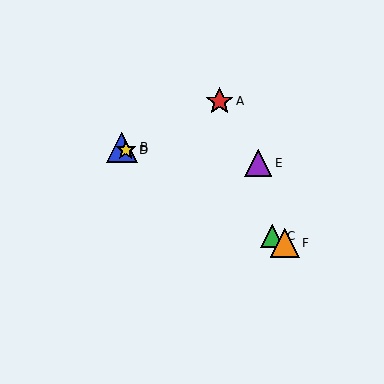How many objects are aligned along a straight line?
4 objects (B, C, D, F) are aligned along a straight line.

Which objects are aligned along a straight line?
Objects B, C, D, F are aligned along a straight line.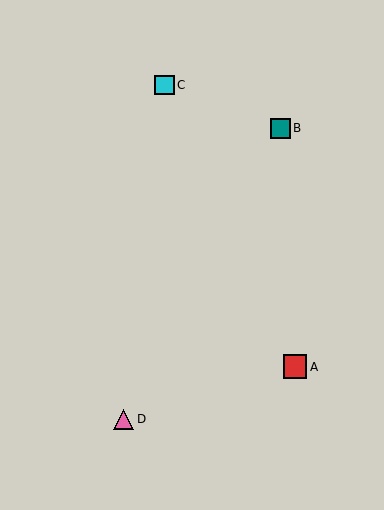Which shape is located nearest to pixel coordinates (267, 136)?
The teal square (labeled B) at (280, 128) is nearest to that location.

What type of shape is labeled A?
Shape A is a red square.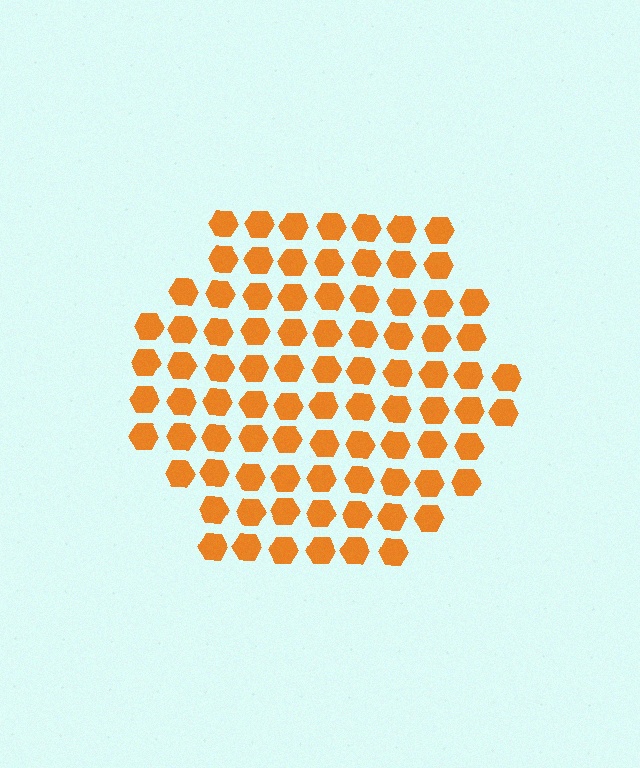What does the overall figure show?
The overall figure shows a hexagon.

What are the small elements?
The small elements are hexagons.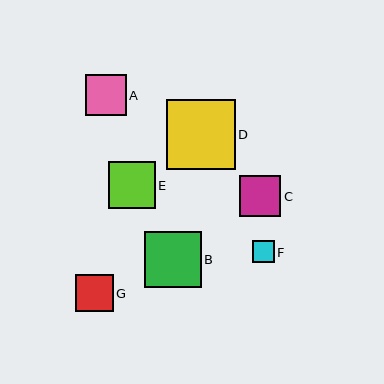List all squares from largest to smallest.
From largest to smallest: D, B, E, C, A, G, F.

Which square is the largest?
Square D is the largest with a size of approximately 69 pixels.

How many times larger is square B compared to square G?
Square B is approximately 1.5 times the size of square G.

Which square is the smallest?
Square F is the smallest with a size of approximately 22 pixels.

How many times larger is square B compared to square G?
Square B is approximately 1.5 times the size of square G.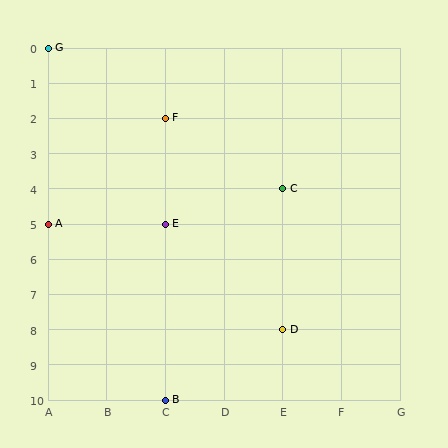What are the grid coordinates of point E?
Point E is at grid coordinates (C, 5).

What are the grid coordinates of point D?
Point D is at grid coordinates (E, 8).